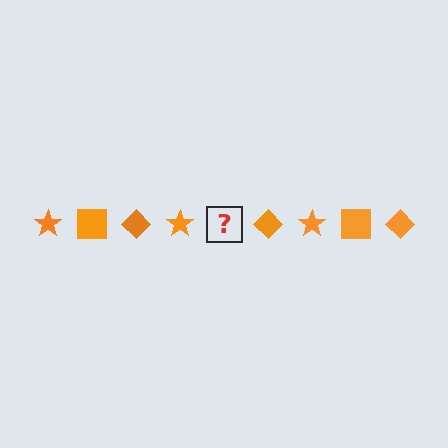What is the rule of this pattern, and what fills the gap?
The rule is that the pattern cycles through star, square, diamond shapes in orange. The gap should be filled with an orange square.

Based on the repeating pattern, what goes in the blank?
The blank should be an orange square.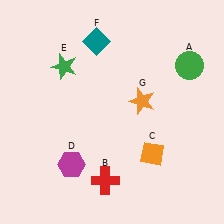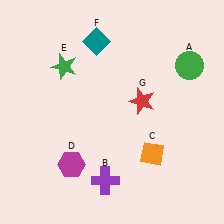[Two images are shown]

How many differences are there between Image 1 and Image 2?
There are 2 differences between the two images.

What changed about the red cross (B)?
In Image 1, B is red. In Image 2, it changed to purple.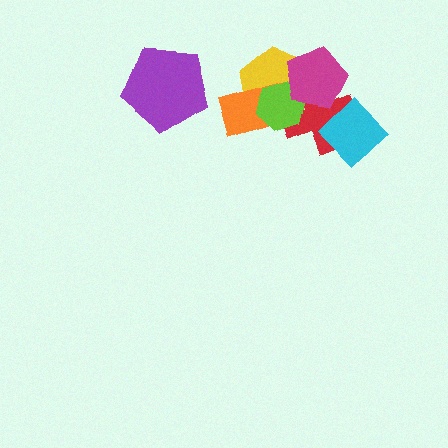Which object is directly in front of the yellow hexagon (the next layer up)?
The orange rectangle is directly in front of the yellow hexagon.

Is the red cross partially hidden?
Yes, it is partially covered by another shape.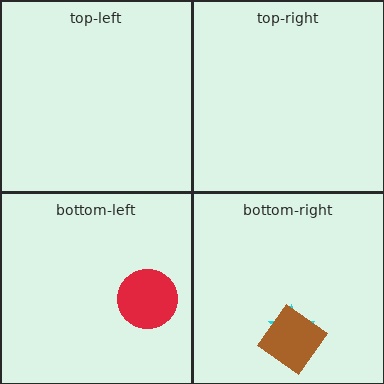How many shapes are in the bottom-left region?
1.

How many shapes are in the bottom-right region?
2.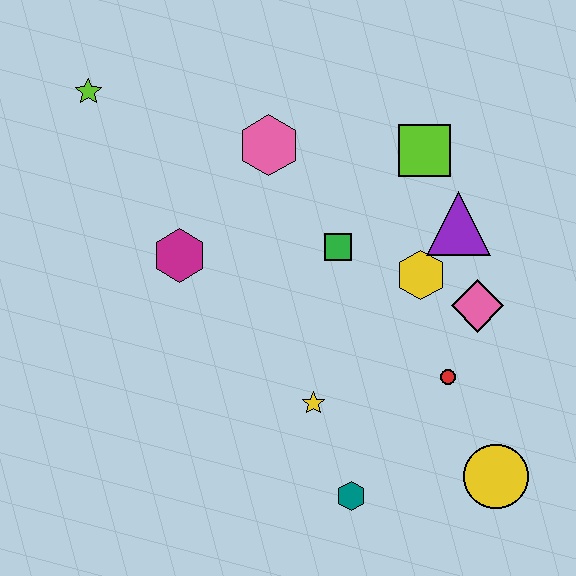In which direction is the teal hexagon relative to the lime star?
The teal hexagon is below the lime star.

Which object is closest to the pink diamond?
The yellow hexagon is closest to the pink diamond.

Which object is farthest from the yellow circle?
The lime star is farthest from the yellow circle.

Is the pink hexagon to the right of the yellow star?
No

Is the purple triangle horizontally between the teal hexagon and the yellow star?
No